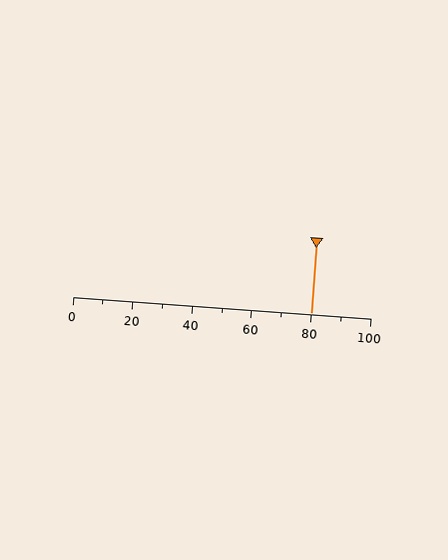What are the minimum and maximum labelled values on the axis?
The axis runs from 0 to 100.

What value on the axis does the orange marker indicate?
The marker indicates approximately 80.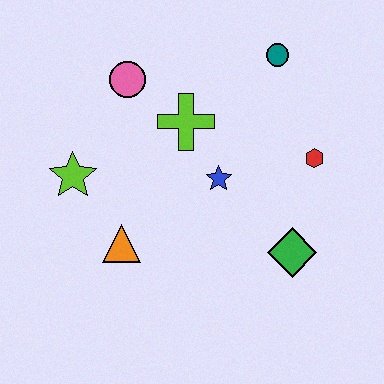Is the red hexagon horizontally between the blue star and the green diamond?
No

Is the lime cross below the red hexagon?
No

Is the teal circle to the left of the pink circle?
No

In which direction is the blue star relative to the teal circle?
The blue star is below the teal circle.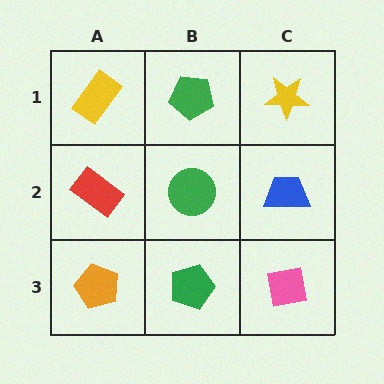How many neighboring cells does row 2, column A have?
3.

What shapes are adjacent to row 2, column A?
A yellow rectangle (row 1, column A), an orange pentagon (row 3, column A), a green circle (row 2, column B).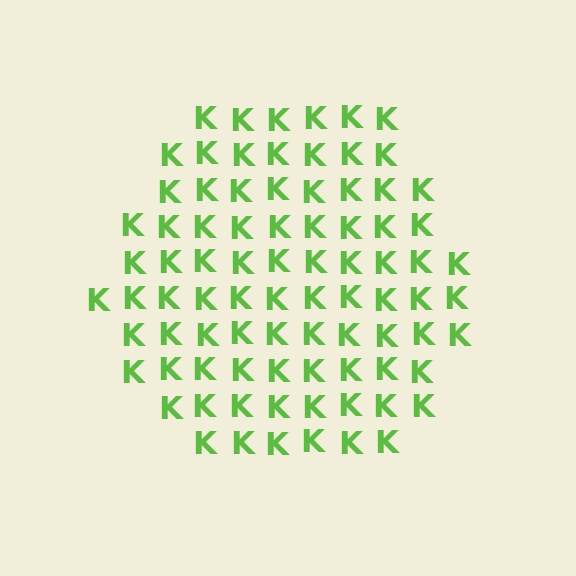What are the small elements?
The small elements are letter K's.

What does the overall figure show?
The overall figure shows a hexagon.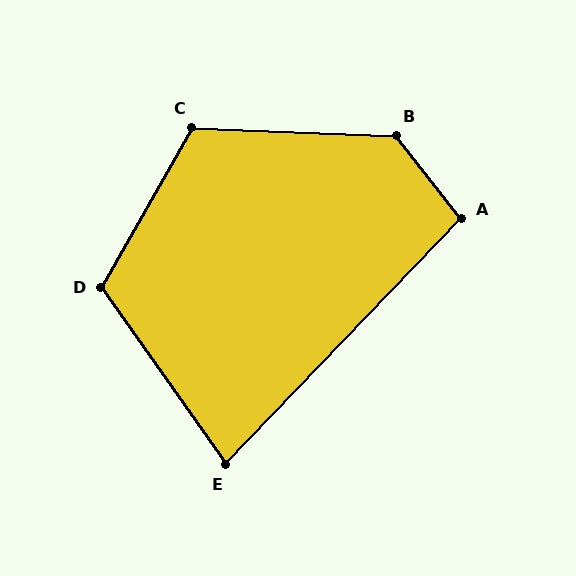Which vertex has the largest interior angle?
B, at approximately 130 degrees.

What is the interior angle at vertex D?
Approximately 115 degrees (obtuse).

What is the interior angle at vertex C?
Approximately 117 degrees (obtuse).